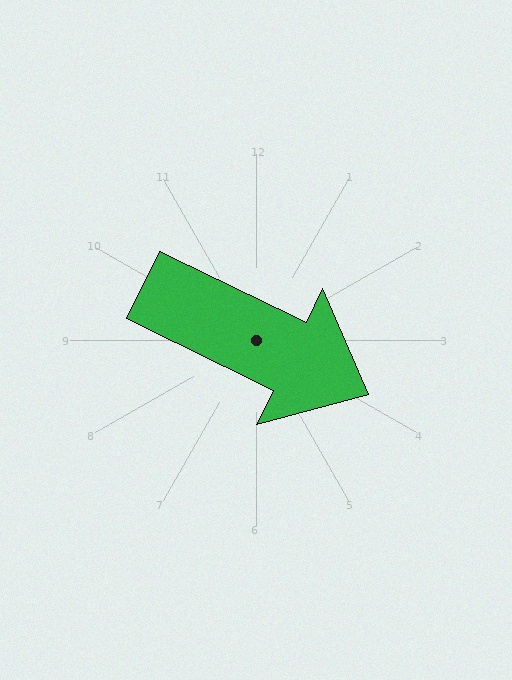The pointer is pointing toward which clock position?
Roughly 4 o'clock.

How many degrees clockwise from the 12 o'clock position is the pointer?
Approximately 116 degrees.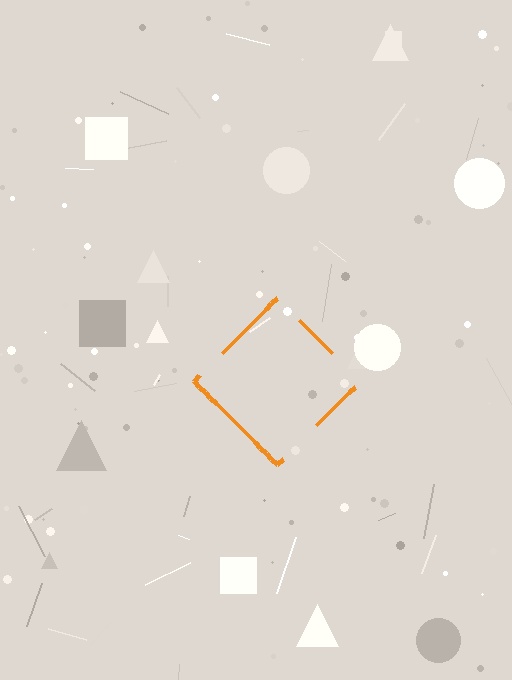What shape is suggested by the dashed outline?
The dashed outline suggests a diamond.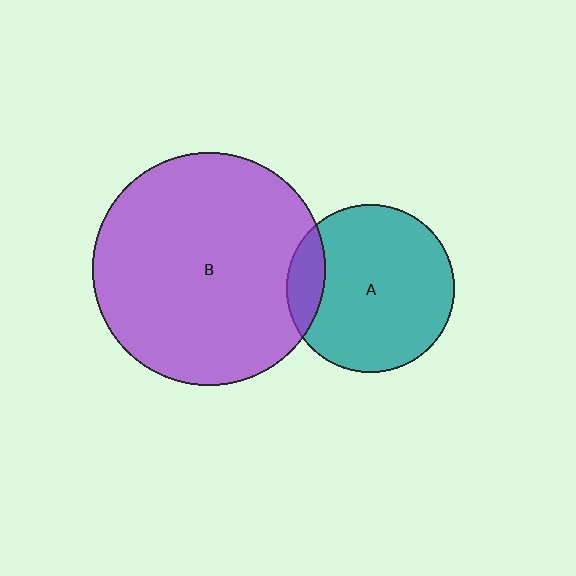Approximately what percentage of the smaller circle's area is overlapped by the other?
Approximately 15%.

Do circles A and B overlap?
Yes.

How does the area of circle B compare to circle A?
Approximately 1.9 times.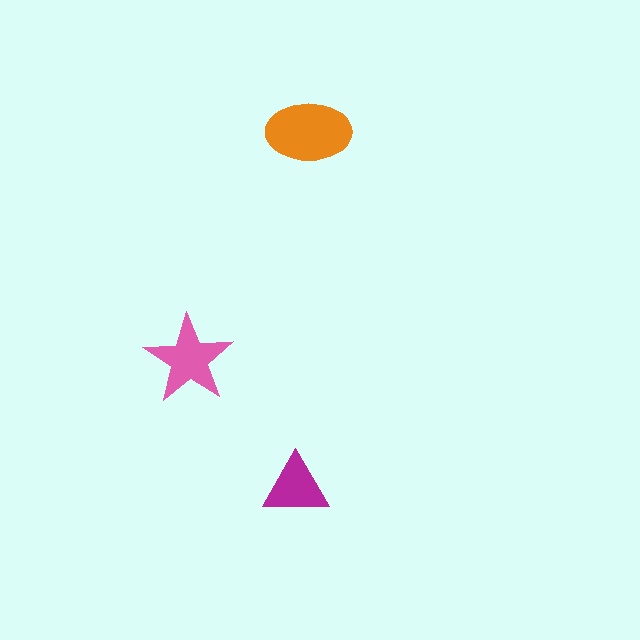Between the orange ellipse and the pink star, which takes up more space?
The orange ellipse.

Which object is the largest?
The orange ellipse.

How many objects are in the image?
There are 3 objects in the image.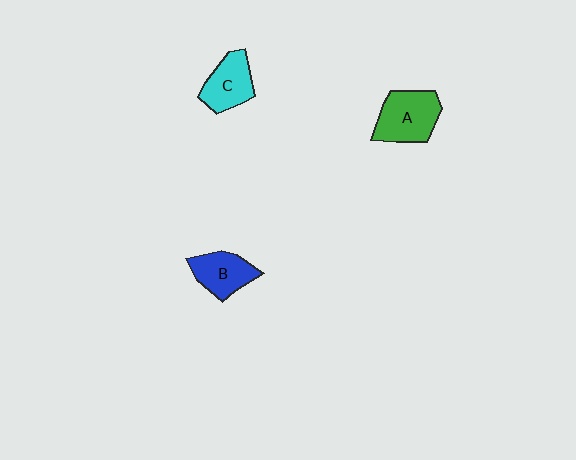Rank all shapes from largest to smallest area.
From largest to smallest: A (green), C (cyan), B (blue).